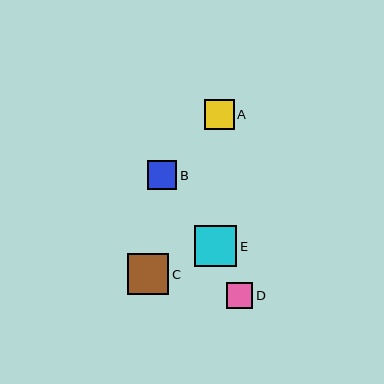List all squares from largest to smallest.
From largest to smallest: E, C, A, B, D.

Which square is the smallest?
Square D is the smallest with a size of approximately 26 pixels.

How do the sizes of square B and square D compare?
Square B and square D are approximately the same size.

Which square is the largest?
Square E is the largest with a size of approximately 42 pixels.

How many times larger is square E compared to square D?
Square E is approximately 1.6 times the size of square D.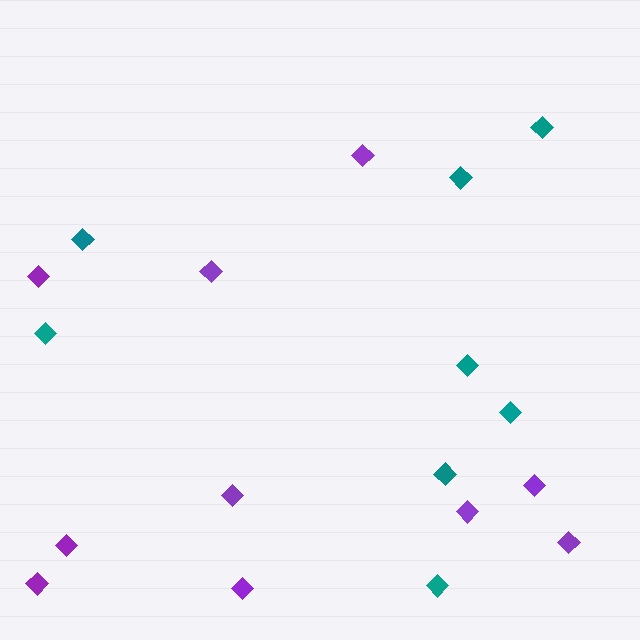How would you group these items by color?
There are 2 groups: one group of teal diamonds (8) and one group of purple diamonds (10).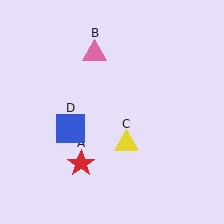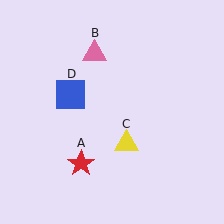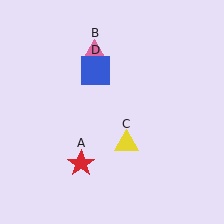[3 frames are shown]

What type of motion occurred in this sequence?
The blue square (object D) rotated clockwise around the center of the scene.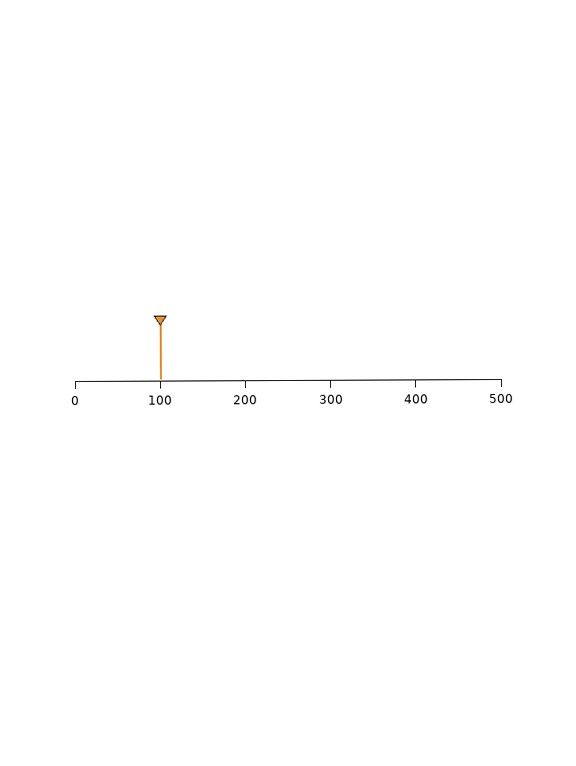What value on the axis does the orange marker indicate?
The marker indicates approximately 100.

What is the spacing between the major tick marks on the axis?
The major ticks are spaced 100 apart.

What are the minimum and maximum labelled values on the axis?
The axis runs from 0 to 500.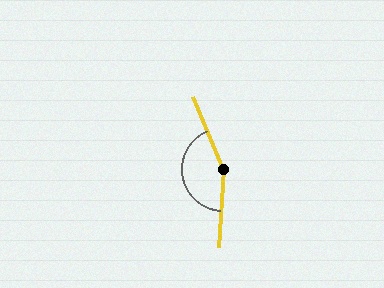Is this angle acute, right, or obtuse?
It is obtuse.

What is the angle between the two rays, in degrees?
Approximately 154 degrees.